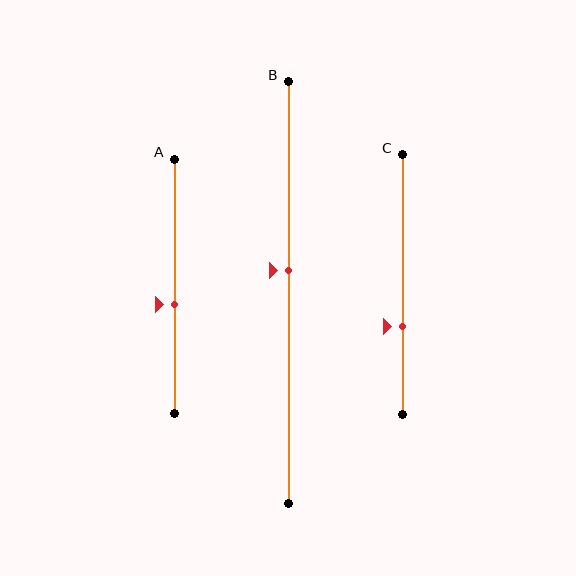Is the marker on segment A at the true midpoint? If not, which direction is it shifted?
No, the marker on segment A is shifted downward by about 7% of the segment length.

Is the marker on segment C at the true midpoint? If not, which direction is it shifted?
No, the marker on segment C is shifted downward by about 16% of the segment length.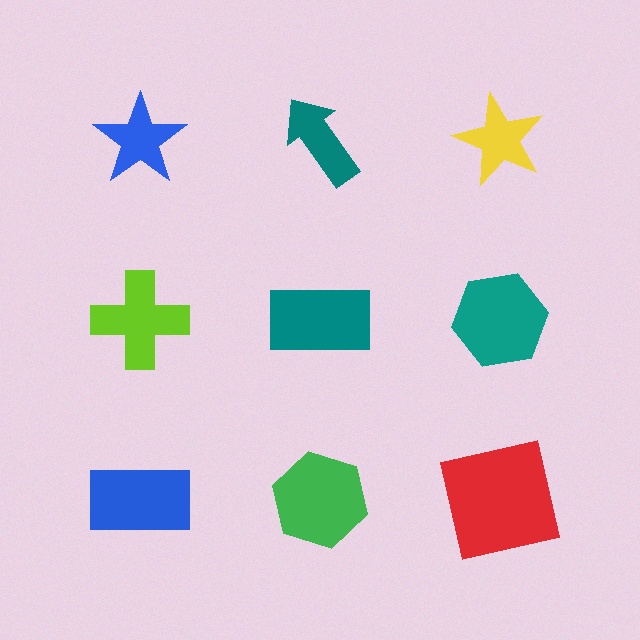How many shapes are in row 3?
3 shapes.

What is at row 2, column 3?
A teal hexagon.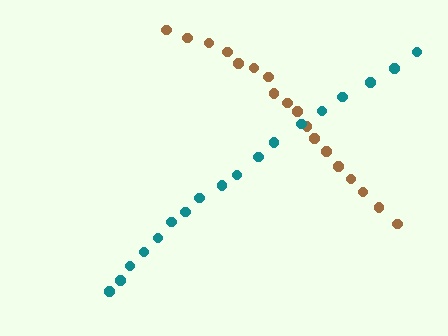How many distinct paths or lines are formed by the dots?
There are 2 distinct paths.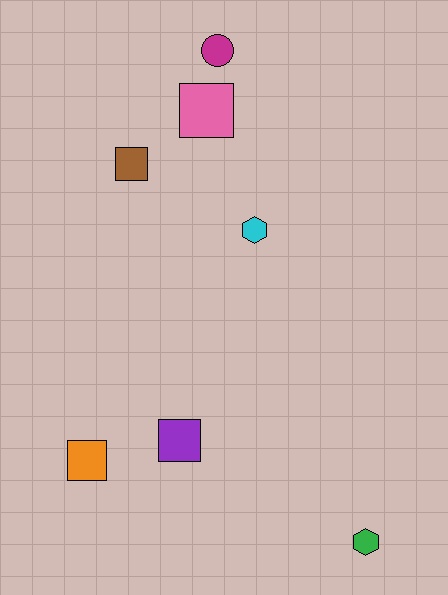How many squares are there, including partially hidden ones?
There are 4 squares.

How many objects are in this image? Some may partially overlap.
There are 7 objects.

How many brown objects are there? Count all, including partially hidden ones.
There is 1 brown object.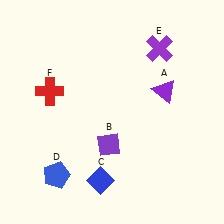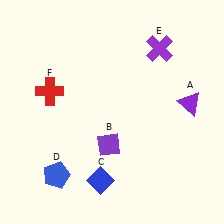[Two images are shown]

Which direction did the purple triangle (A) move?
The purple triangle (A) moved right.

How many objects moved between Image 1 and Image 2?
1 object moved between the two images.